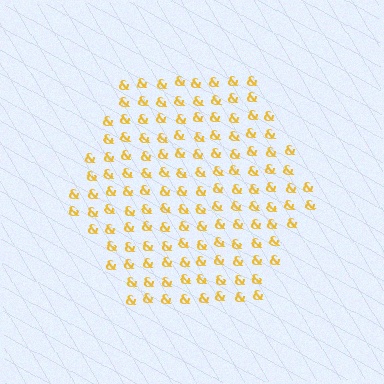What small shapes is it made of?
It is made of small ampersands.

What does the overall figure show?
The overall figure shows a hexagon.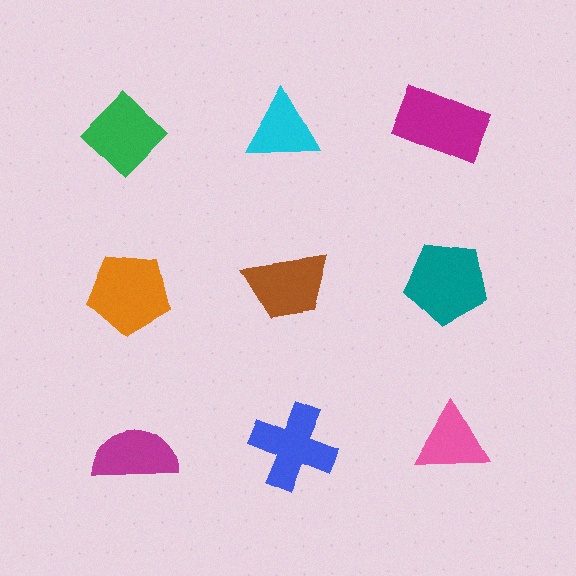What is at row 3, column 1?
A magenta semicircle.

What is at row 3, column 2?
A blue cross.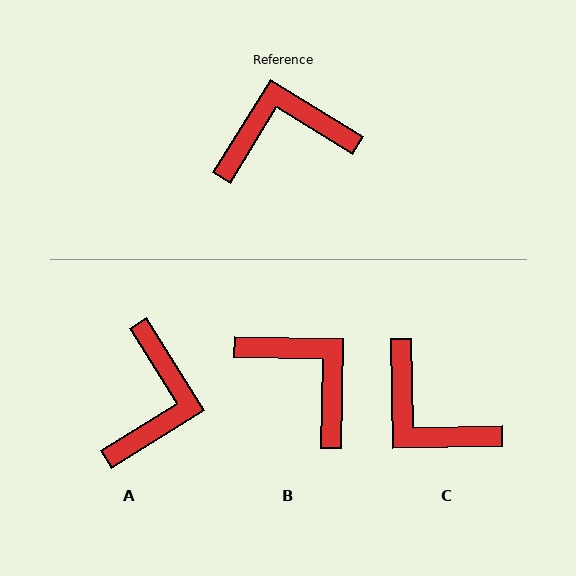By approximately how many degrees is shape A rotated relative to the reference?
Approximately 116 degrees clockwise.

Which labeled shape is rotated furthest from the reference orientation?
C, about 123 degrees away.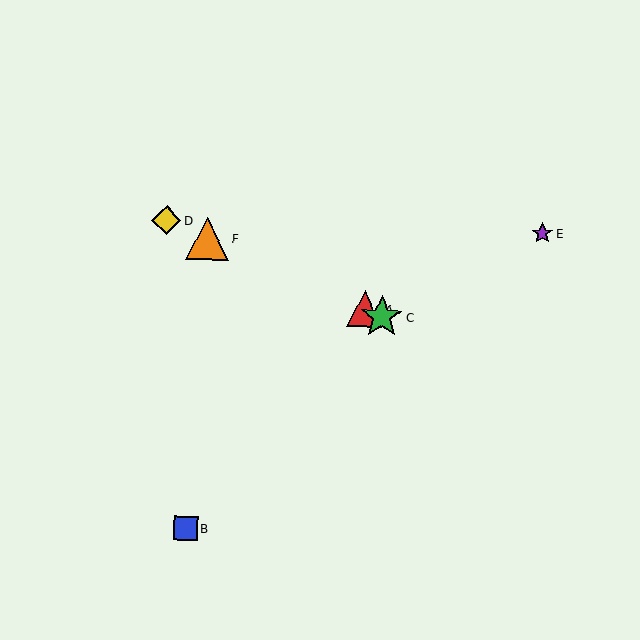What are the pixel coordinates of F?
Object F is at (208, 239).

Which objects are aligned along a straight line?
Objects A, C, D, F are aligned along a straight line.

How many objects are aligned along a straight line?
4 objects (A, C, D, F) are aligned along a straight line.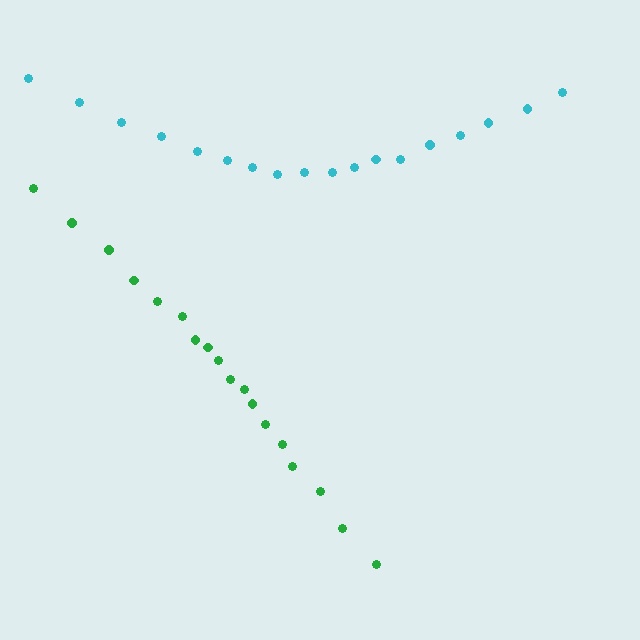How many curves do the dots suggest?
There are 2 distinct paths.